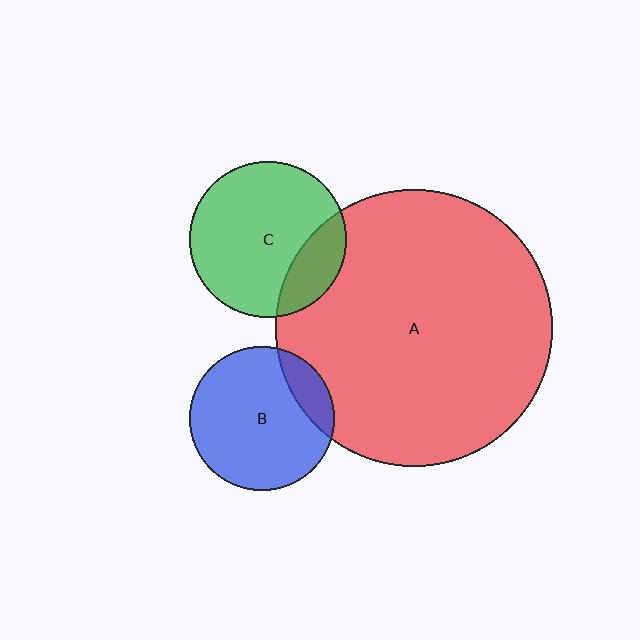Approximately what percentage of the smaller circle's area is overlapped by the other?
Approximately 20%.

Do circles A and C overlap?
Yes.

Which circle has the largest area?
Circle A (red).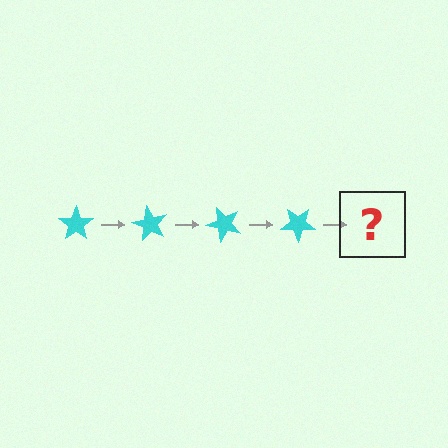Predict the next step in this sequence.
The next step is a cyan star rotated 240 degrees.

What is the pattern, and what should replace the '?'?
The pattern is that the star rotates 60 degrees each step. The '?' should be a cyan star rotated 240 degrees.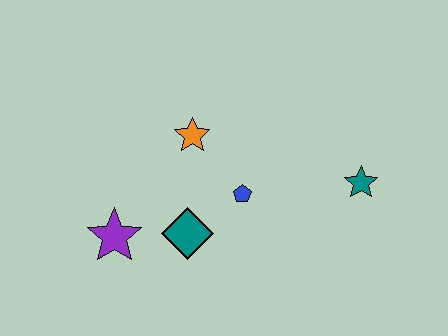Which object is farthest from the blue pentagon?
The purple star is farthest from the blue pentagon.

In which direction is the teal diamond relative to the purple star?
The teal diamond is to the right of the purple star.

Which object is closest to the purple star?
The teal diamond is closest to the purple star.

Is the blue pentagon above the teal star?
No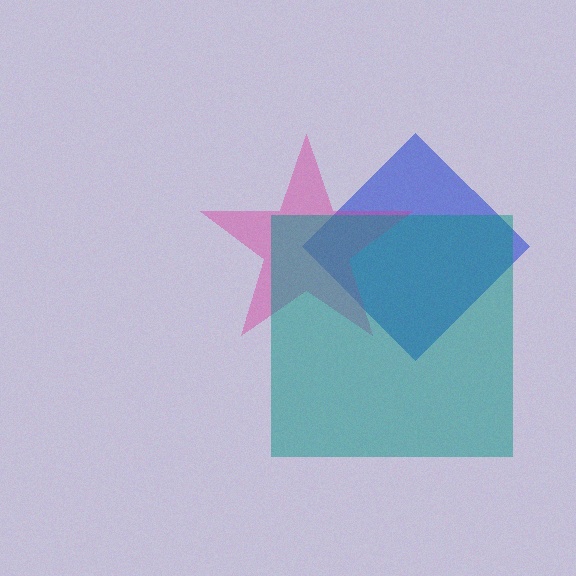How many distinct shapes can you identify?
There are 3 distinct shapes: a blue diamond, a magenta star, a teal square.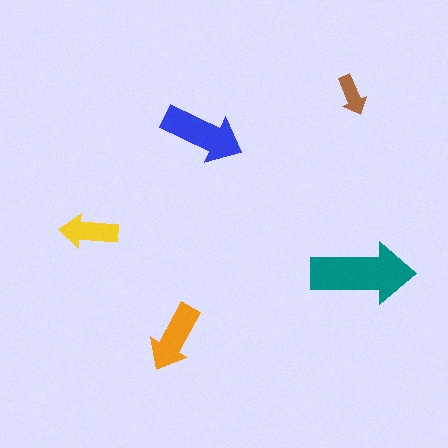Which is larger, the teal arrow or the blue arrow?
The teal one.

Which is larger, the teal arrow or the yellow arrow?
The teal one.